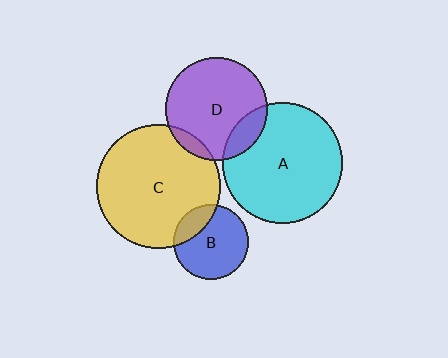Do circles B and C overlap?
Yes.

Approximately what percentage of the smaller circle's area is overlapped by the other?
Approximately 20%.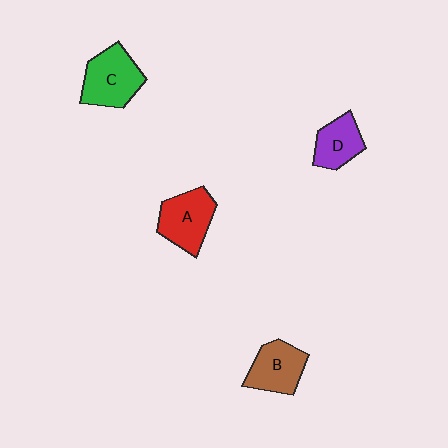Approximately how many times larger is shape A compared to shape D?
Approximately 1.3 times.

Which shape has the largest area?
Shape C (green).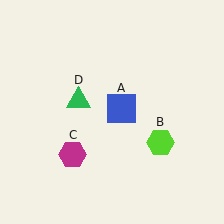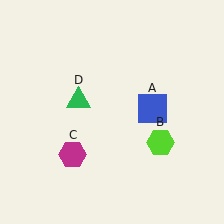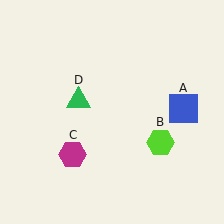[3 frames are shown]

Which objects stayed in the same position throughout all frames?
Lime hexagon (object B) and magenta hexagon (object C) and green triangle (object D) remained stationary.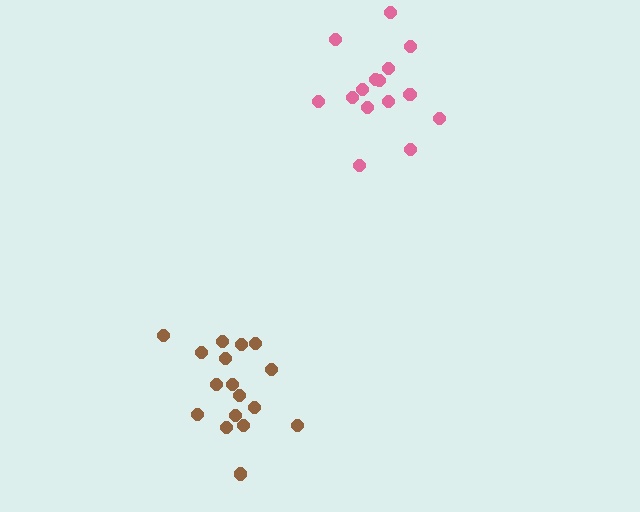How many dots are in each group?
Group 1: 17 dots, Group 2: 15 dots (32 total).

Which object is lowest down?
The brown cluster is bottommost.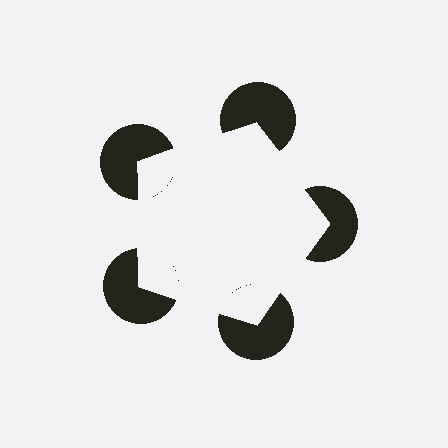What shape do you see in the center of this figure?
An illusory pentagon — its edges are inferred from the aligned wedge cuts in the pac-man discs, not physically drawn.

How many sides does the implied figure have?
5 sides.